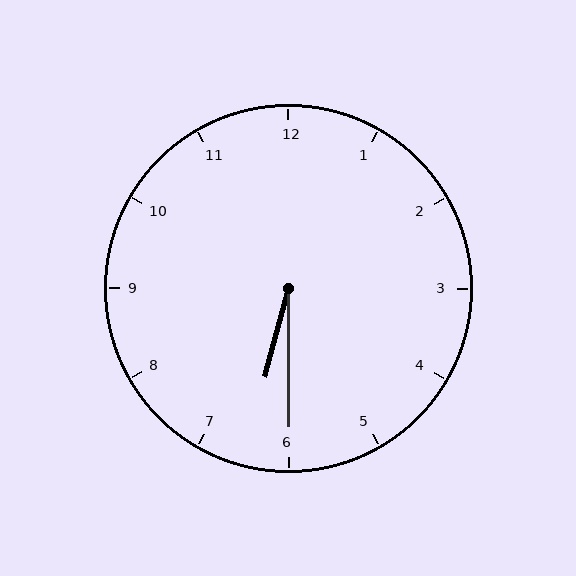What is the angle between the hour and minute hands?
Approximately 15 degrees.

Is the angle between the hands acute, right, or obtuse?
It is acute.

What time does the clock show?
6:30.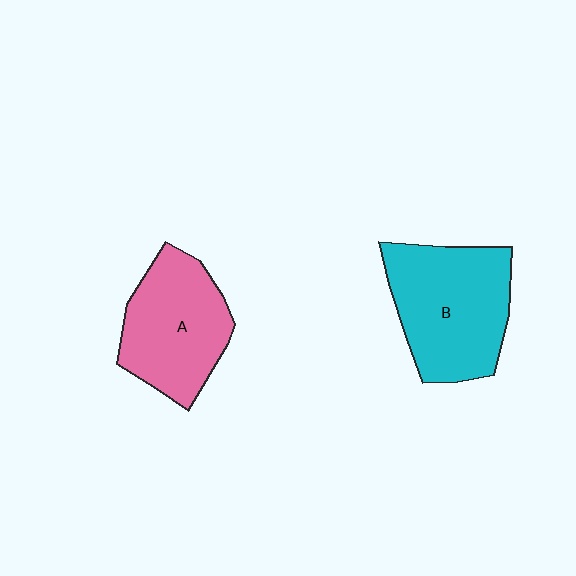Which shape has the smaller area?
Shape A (pink).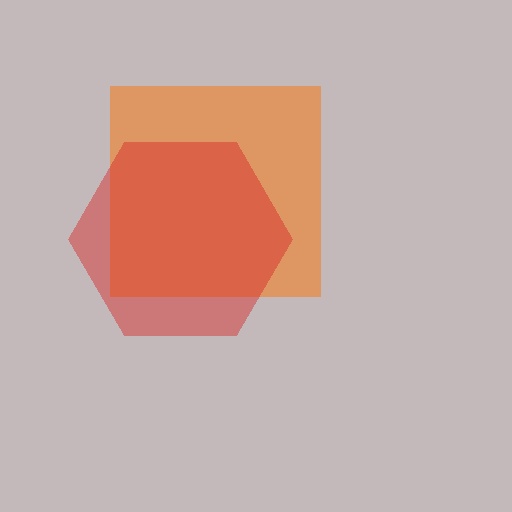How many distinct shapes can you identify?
There are 2 distinct shapes: an orange square, a red hexagon.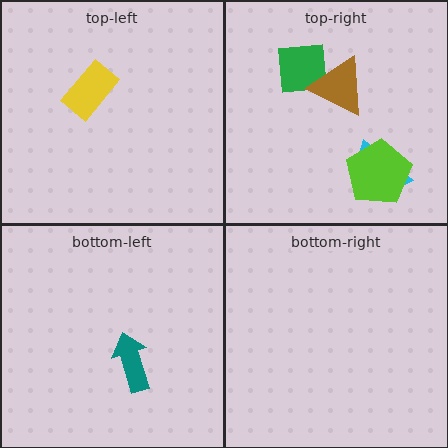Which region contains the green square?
The top-right region.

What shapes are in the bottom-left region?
The teal arrow.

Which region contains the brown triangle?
The top-right region.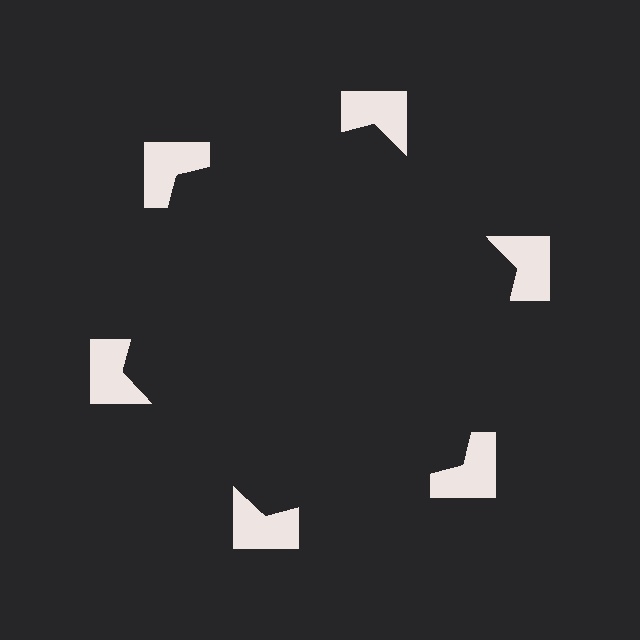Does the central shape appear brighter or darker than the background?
It typically appears slightly darker than the background, even though no actual brightness change is drawn.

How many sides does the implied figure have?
6 sides.